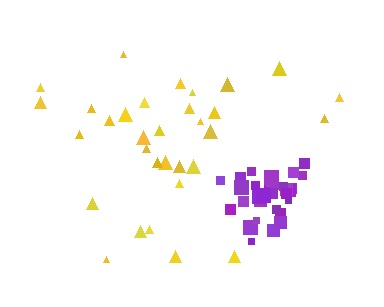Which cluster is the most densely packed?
Purple.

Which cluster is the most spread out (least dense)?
Yellow.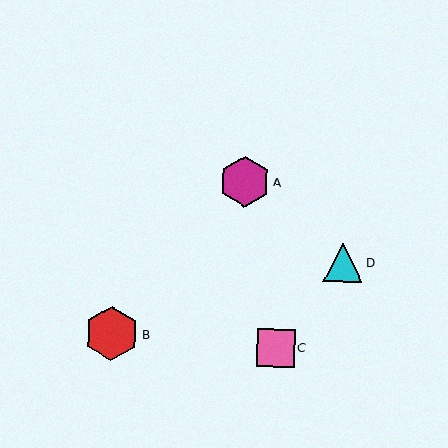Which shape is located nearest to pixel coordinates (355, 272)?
The cyan triangle (labeled D) at (343, 263) is nearest to that location.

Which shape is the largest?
The red hexagon (labeled B) is the largest.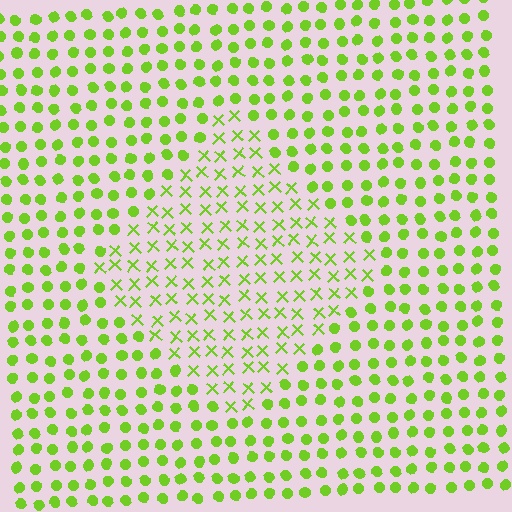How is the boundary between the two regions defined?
The boundary is defined by a change in element shape: X marks inside vs. circles outside. All elements share the same color and spacing.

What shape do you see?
I see a diamond.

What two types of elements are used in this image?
The image uses X marks inside the diamond region and circles outside it.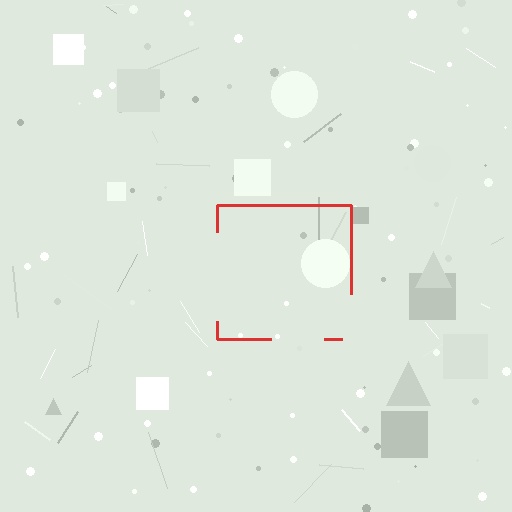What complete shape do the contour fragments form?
The contour fragments form a square.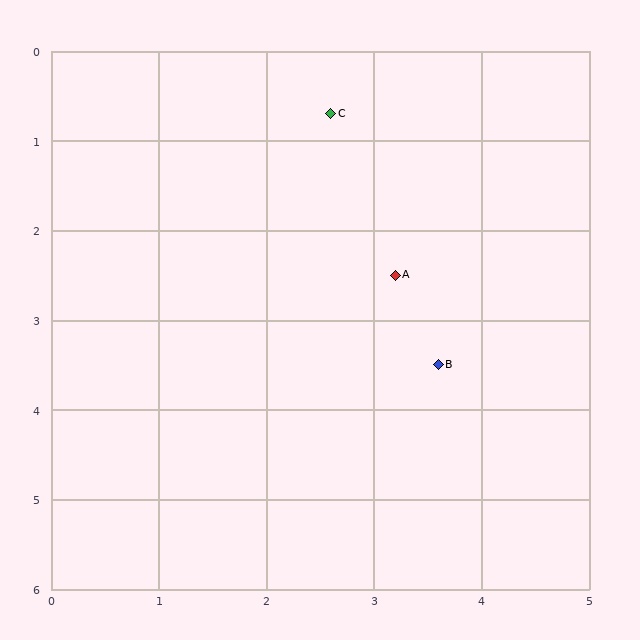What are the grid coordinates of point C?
Point C is at approximately (2.6, 0.7).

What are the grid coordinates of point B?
Point B is at approximately (3.6, 3.5).